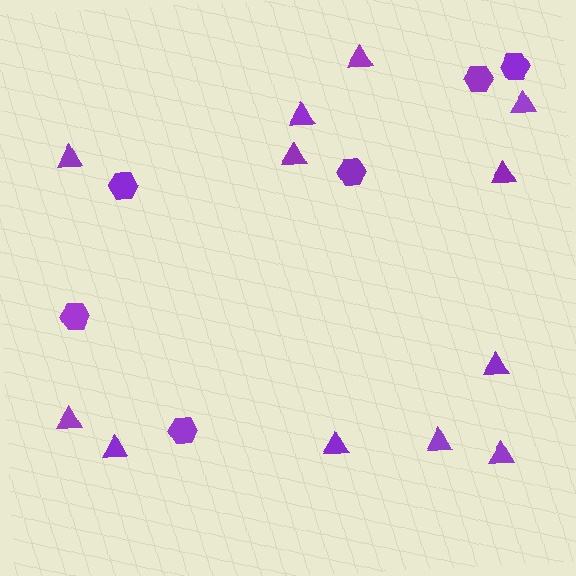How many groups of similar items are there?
There are 2 groups: one group of hexagons (6) and one group of triangles (12).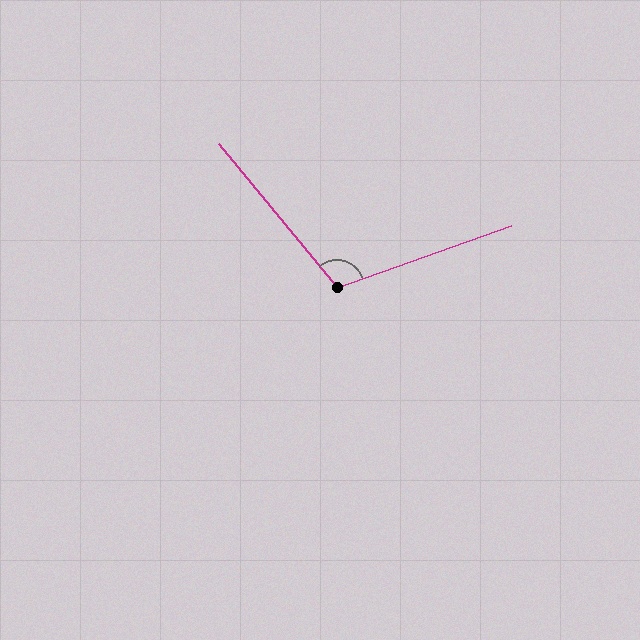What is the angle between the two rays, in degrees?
Approximately 110 degrees.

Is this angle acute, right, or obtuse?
It is obtuse.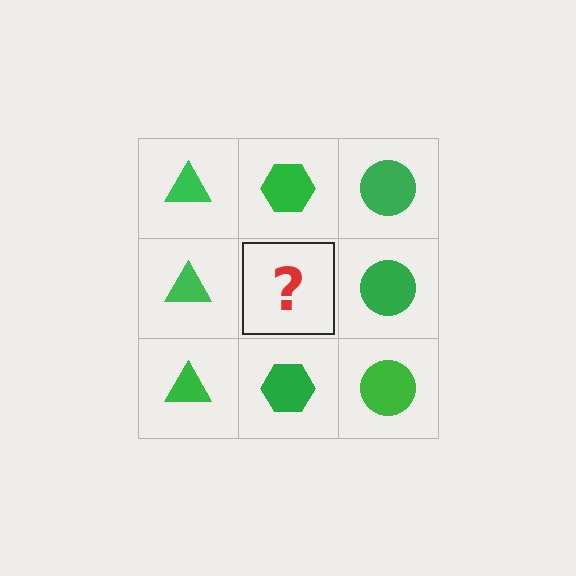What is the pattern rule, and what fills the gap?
The rule is that each column has a consistent shape. The gap should be filled with a green hexagon.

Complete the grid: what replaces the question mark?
The question mark should be replaced with a green hexagon.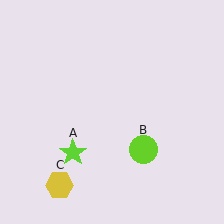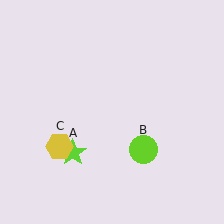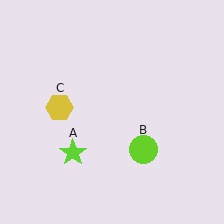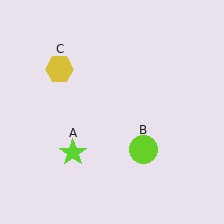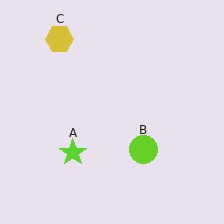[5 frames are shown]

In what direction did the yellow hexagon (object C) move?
The yellow hexagon (object C) moved up.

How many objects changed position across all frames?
1 object changed position: yellow hexagon (object C).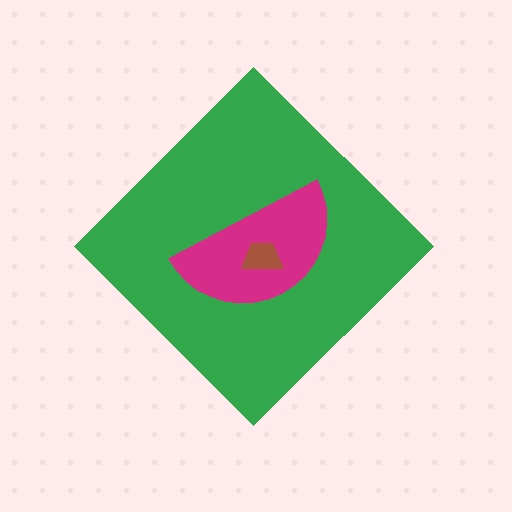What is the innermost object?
The brown trapezoid.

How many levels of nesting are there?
3.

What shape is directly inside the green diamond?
The magenta semicircle.